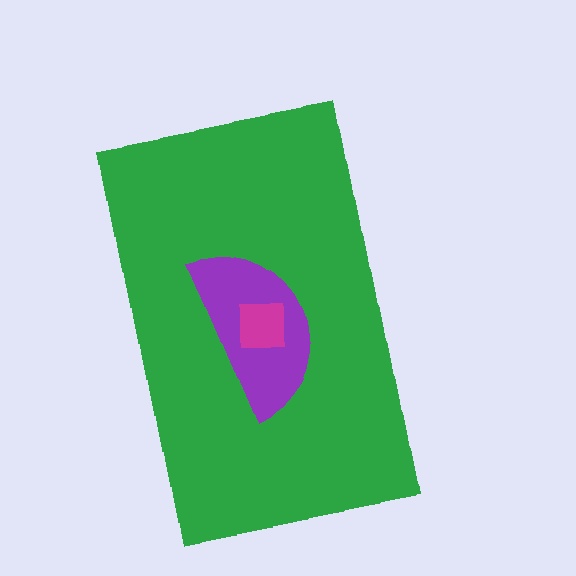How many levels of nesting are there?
3.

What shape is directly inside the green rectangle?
The purple semicircle.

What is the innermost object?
The magenta square.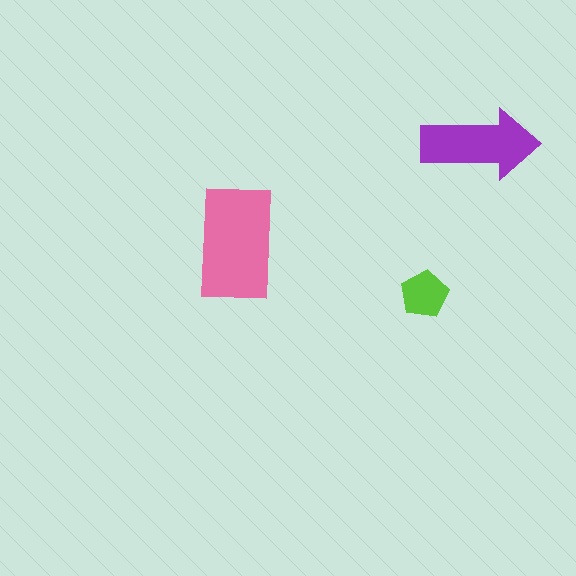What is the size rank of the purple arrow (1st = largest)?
2nd.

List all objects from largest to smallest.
The pink rectangle, the purple arrow, the lime pentagon.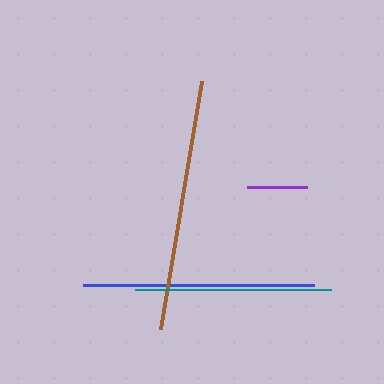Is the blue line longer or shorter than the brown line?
The brown line is longer than the blue line.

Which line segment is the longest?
The brown line is the longest at approximately 251 pixels.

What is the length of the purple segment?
The purple segment is approximately 60 pixels long.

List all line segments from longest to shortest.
From longest to shortest: brown, blue, teal, purple.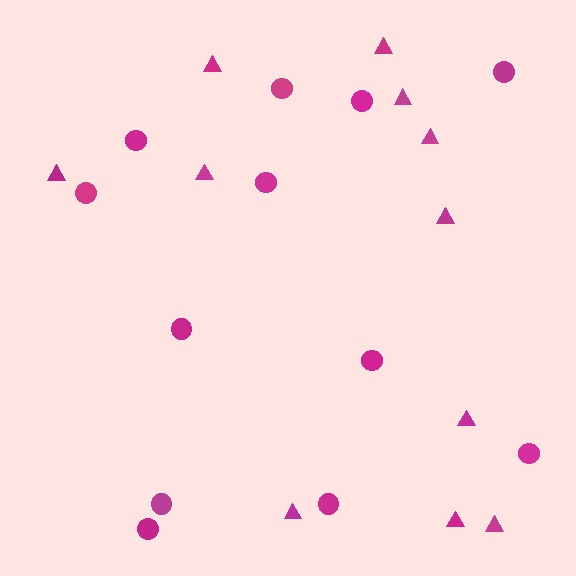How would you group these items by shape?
There are 2 groups: one group of circles (12) and one group of triangles (11).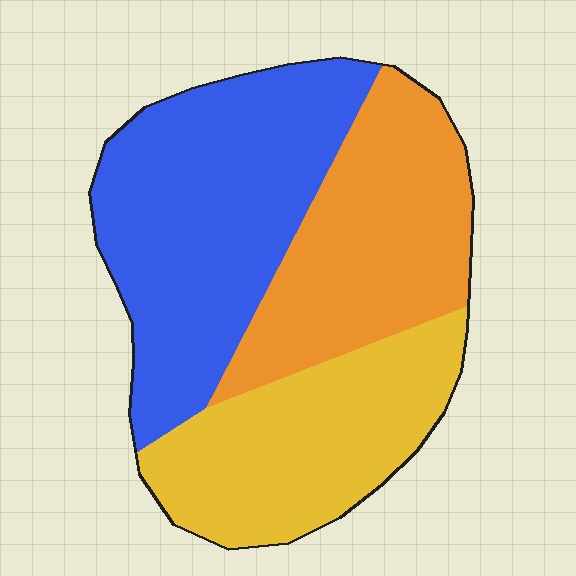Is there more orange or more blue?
Blue.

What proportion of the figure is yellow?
Yellow covers roughly 30% of the figure.